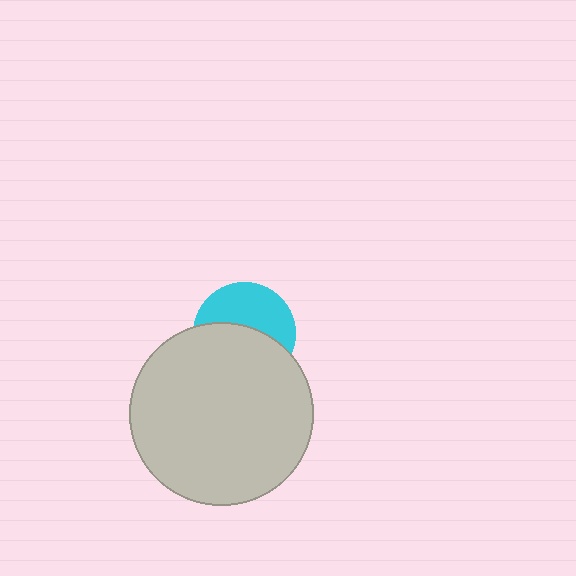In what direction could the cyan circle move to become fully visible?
The cyan circle could move up. That would shift it out from behind the light gray circle entirely.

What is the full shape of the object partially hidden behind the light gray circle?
The partially hidden object is a cyan circle.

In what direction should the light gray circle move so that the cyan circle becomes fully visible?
The light gray circle should move down. That is the shortest direction to clear the overlap and leave the cyan circle fully visible.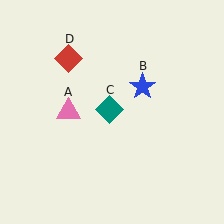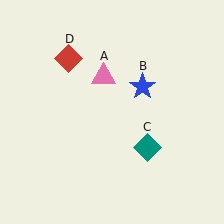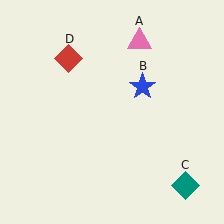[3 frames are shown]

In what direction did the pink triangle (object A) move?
The pink triangle (object A) moved up and to the right.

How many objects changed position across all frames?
2 objects changed position: pink triangle (object A), teal diamond (object C).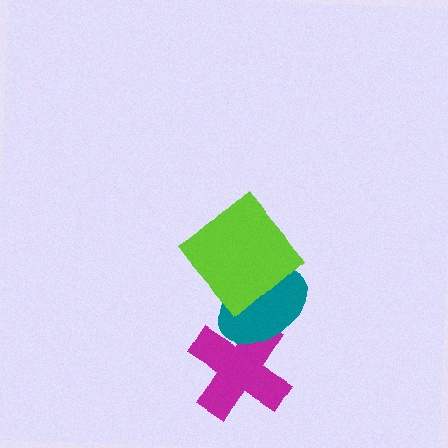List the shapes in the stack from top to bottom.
From top to bottom: the lime diamond, the teal ellipse, the magenta cross.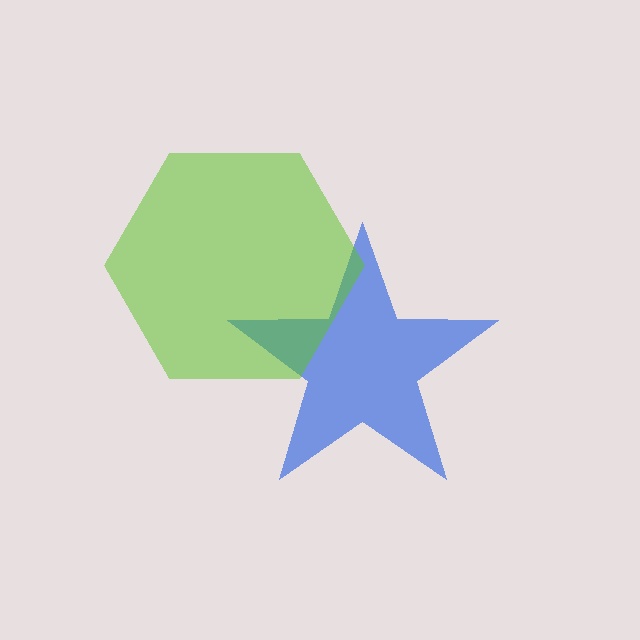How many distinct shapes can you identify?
There are 2 distinct shapes: a blue star, a lime hexagon.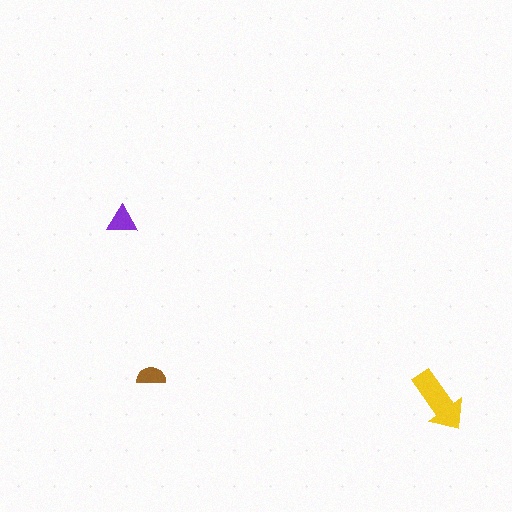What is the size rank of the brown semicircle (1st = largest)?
3rd.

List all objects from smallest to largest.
The brown semicircle, the purple triangle, the yellow arrow.